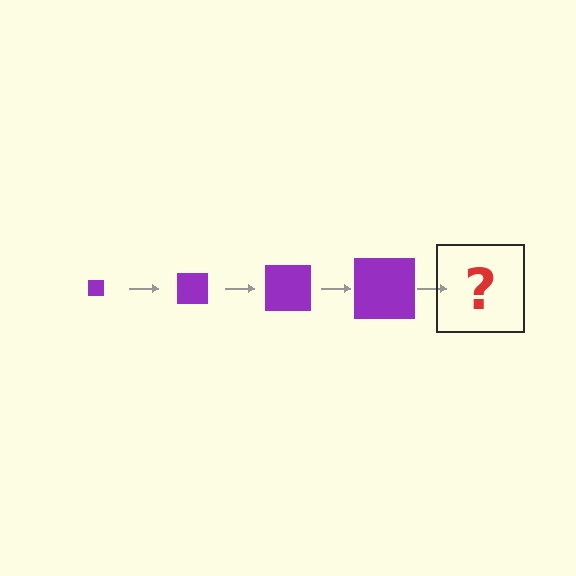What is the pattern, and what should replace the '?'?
The pattern is that the square gets progressively larger each step. The '?' should be a purple square, larger than the previous one.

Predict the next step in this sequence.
The next step is a purple square, larger than the previous one.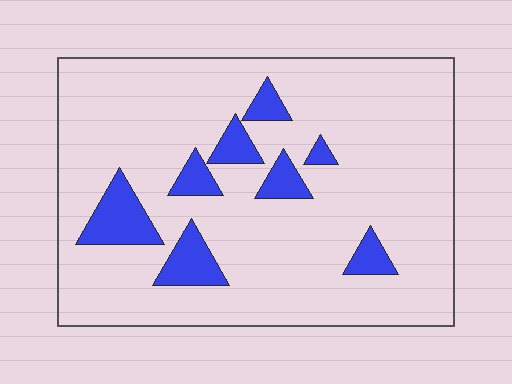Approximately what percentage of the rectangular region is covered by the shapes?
Approximately 15%.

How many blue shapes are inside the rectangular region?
8.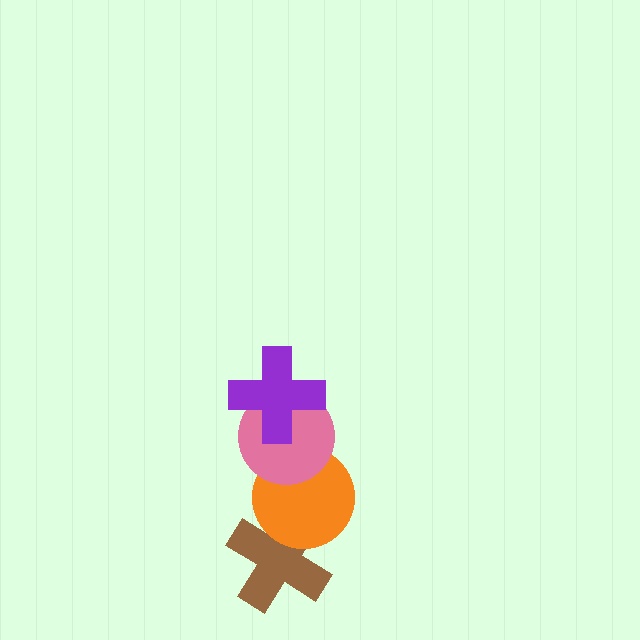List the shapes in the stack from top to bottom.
From top to bottom: the purple cross, the pink circle, the orange circle, the brown cross.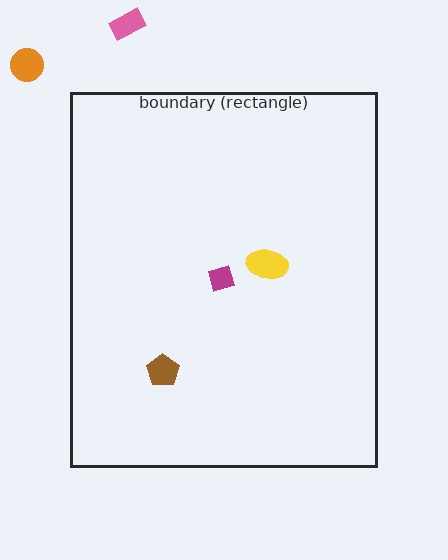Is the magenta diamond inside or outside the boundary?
Inside.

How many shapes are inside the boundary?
3 inside, 2 outside.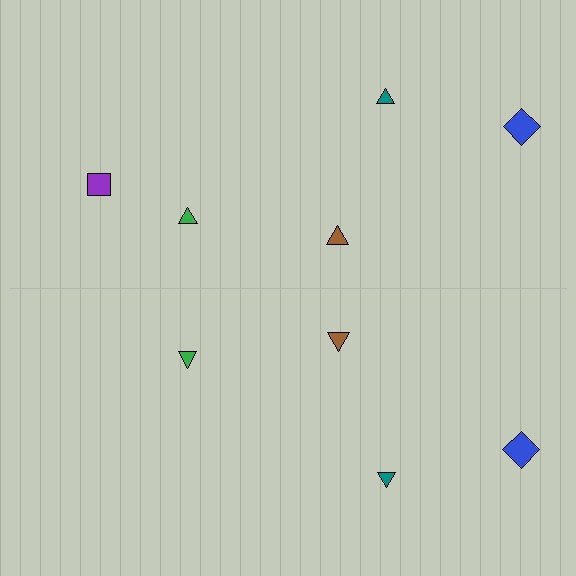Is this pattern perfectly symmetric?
No, the pattern is not perfectly symmetric. A purple square is missing from the bottom side.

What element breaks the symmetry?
A purple square is missing from the bottom side.